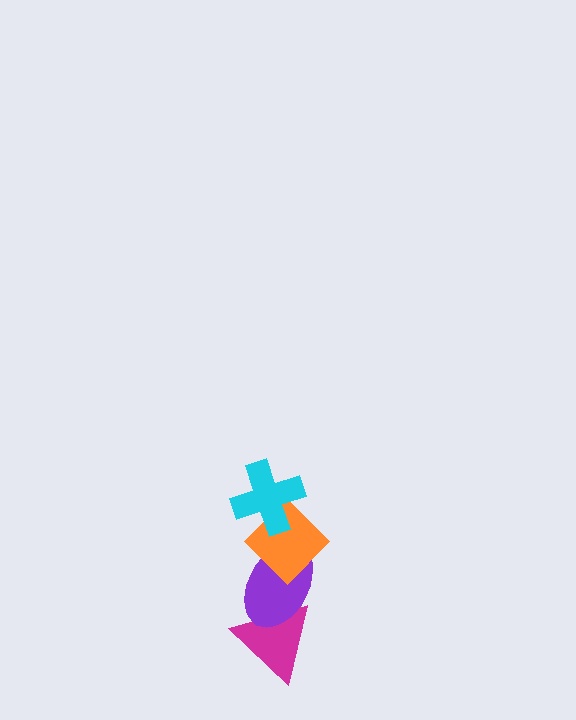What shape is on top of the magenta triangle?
The purple ellipse is on top of the magenta triangle.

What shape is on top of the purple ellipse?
The orange diamond is on top of the purple ellipse.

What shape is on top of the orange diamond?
The cyan cross is on top of the orange diamond.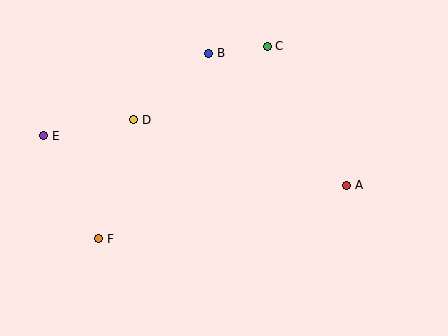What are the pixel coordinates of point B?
Point B is at (209, 53).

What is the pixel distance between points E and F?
The distance between E and F is 117 pixels.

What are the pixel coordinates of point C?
Point C is at (267, 46).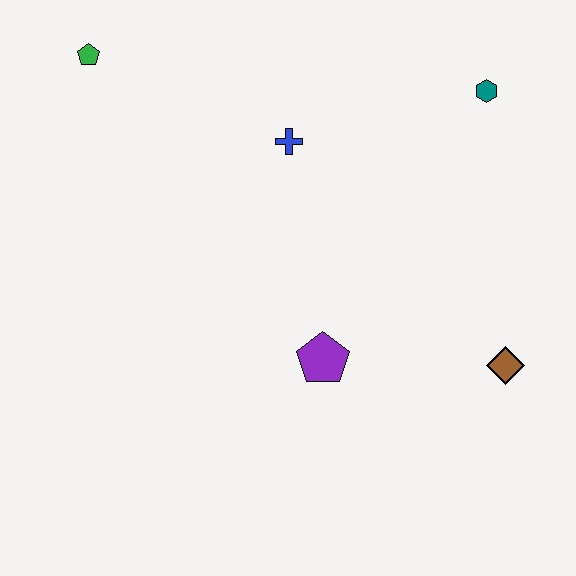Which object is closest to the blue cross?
The teal hexagon is closest to the blue cross.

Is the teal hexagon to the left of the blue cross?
No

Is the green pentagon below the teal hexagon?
No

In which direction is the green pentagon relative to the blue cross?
The green pentagon is to the left of the blue cross.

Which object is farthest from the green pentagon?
The brown diamond is farthest from the green pentagon.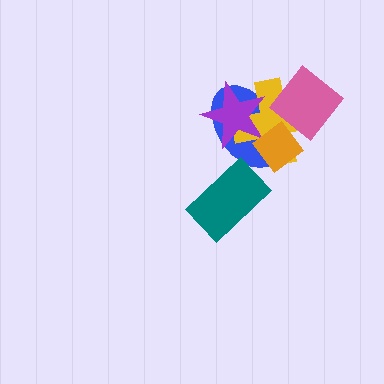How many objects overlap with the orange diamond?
4 objects overlap with the orange diamond.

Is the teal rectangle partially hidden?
No, no other shape covers it.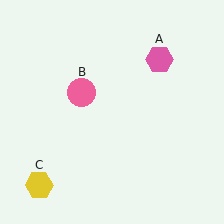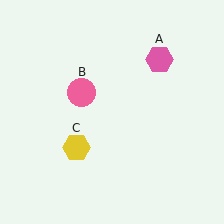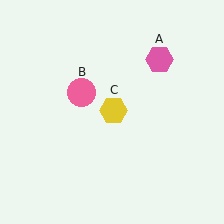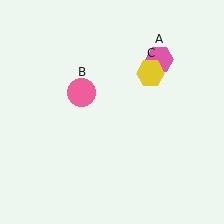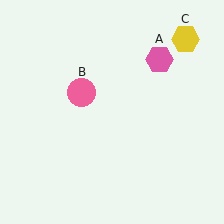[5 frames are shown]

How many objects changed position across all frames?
1 object changed position: yellow hexagon (object C).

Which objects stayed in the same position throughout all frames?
Pink hexagon (object A) and pink circle (object B) remained stationary.